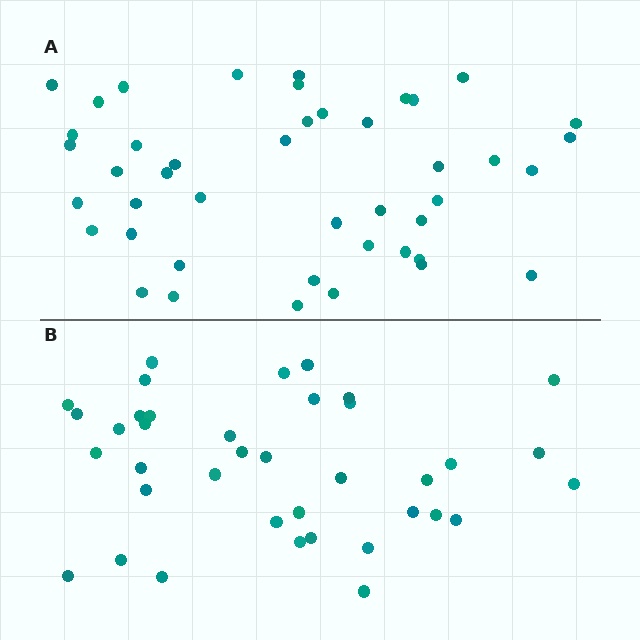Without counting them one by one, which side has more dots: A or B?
Region A (the top region) has more dots.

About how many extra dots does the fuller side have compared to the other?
Region A has about 6 more dots than region B.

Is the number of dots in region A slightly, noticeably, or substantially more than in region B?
Region A has only slightly more — the two regions are fairly close. The ratio is roughly 1.2 to 1.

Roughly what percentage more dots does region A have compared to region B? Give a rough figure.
About 15% more.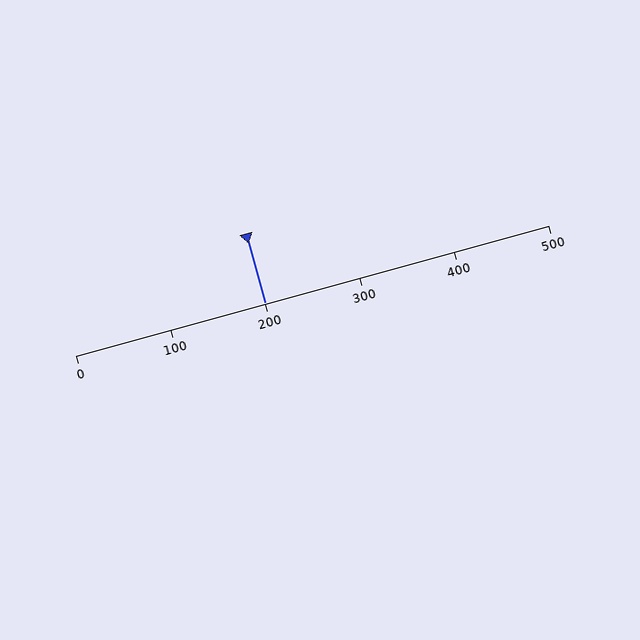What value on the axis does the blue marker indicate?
The marker indicates approximately 200.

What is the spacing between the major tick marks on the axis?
The major ticks are spaced 100 apart.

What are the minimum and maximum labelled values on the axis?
The axis runs from 0 to 500.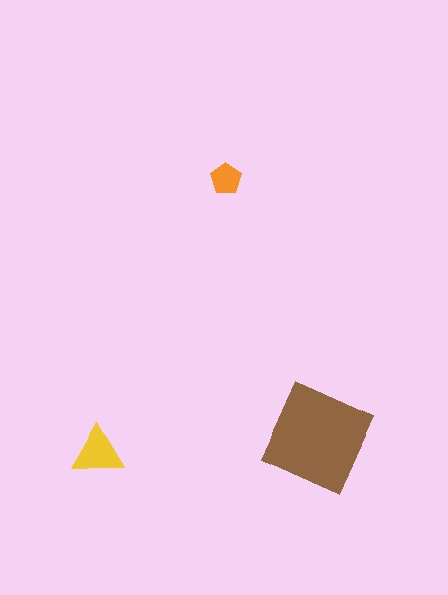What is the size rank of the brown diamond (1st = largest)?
1st.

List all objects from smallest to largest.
The orange pentagon, the yellow triangle, the brown diamond.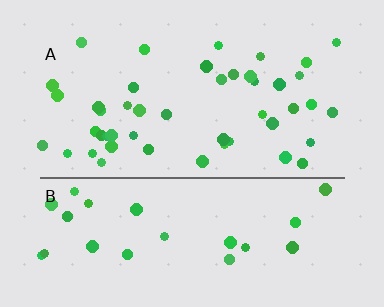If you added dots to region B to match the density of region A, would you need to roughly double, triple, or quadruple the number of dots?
Approximately double.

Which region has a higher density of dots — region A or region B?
A (the top).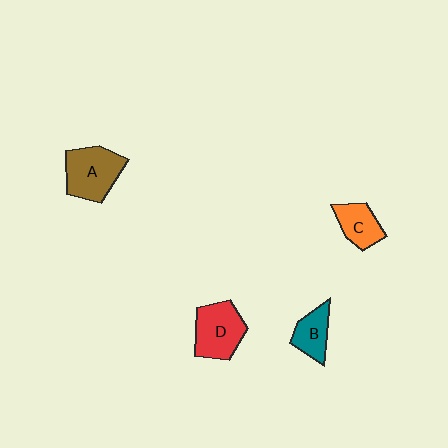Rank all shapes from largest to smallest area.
From largest to smallest: A (brown), D (red), C (orange), B (teal).